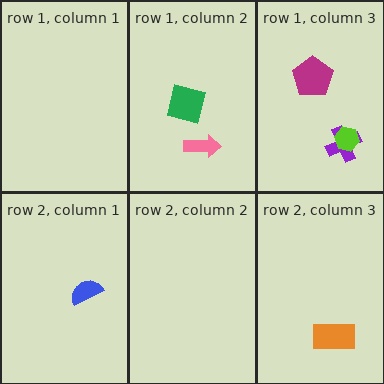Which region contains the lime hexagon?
The row 1, column 3 region.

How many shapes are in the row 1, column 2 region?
2.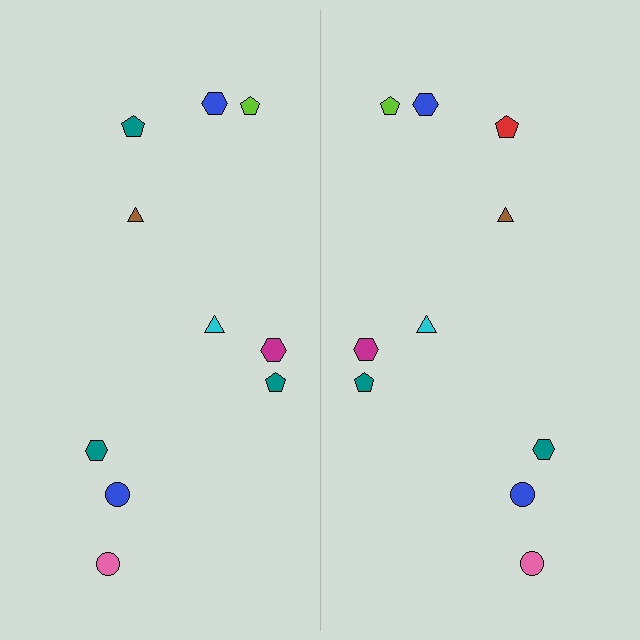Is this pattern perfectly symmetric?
No, the pattern is not perfectly symmetric. The red pentagon on the right side breaks the symmetry — its mirror counterpart is teal.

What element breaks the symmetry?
The red pentagon on the right side breaks the symmetry — its mirror counterpart is teal.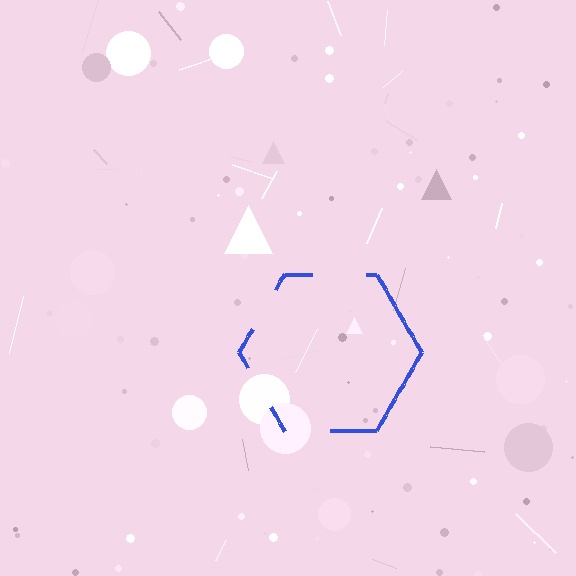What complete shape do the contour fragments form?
The contour fragments form a hexagon.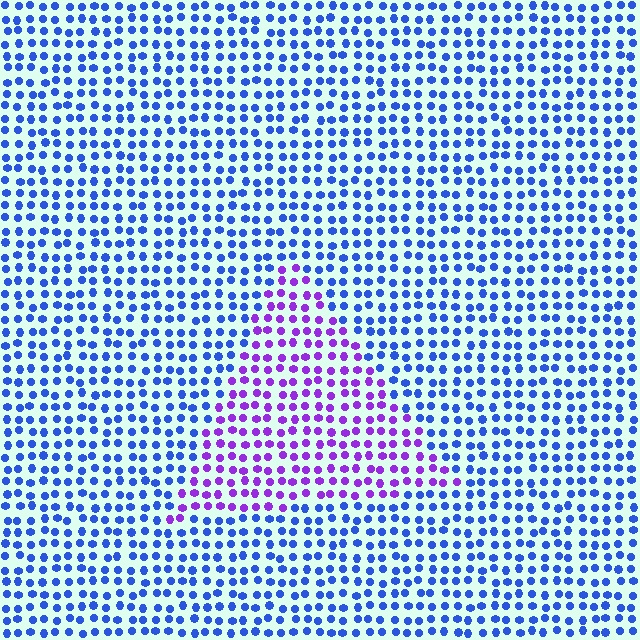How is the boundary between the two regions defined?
The boundary is defined purely by a slight shift in hue (about 51 degrees). Spacing, size, and orientation are identical on both sides.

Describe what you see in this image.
The image is filled with small blue elements in a uniform arrangement. A triangle-shaped region is visible where the elements are tinted to a slightly different hue, forming a subtle color boundary.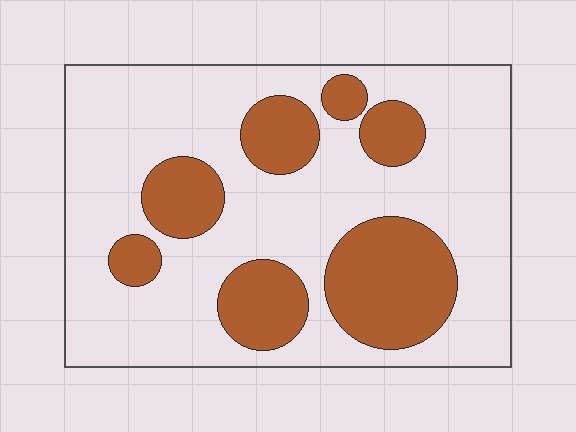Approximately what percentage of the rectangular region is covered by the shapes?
Approximately 30%.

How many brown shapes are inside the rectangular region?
7.